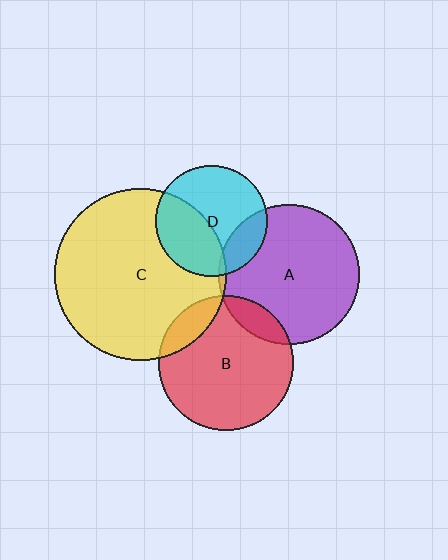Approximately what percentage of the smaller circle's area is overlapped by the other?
Approximately 10%.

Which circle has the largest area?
Circle C (yellow).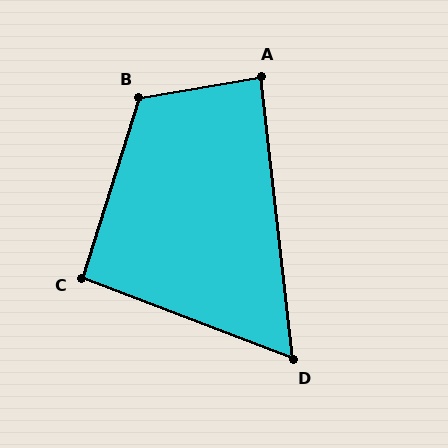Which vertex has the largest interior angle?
B, at approximately 117 degrees.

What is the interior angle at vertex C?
Approximately 94 degrees (approximately right).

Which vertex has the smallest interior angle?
D, at approximately 63 degrees.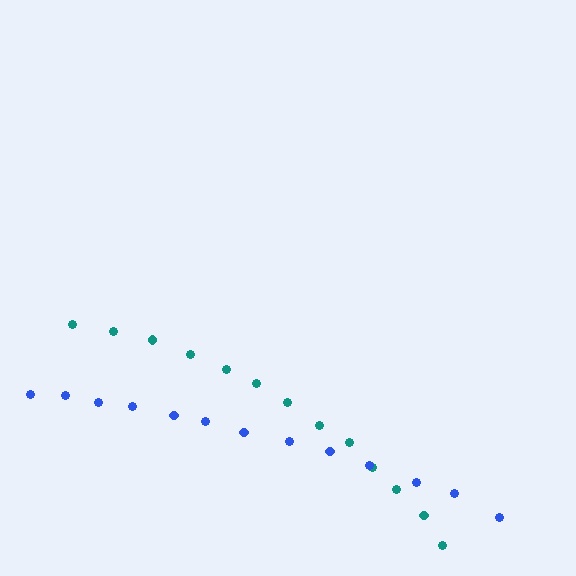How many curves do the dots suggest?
There are 2 distinct paths.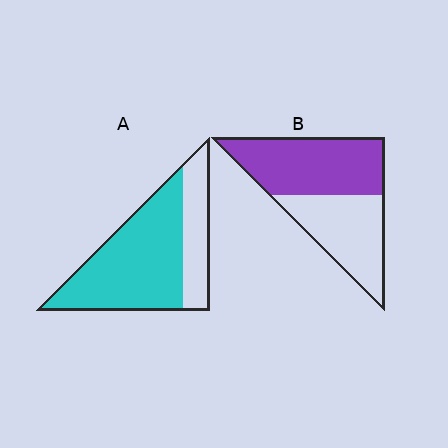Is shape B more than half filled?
Yes.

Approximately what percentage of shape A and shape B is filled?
A is approximately 70% and B is approximately 55%.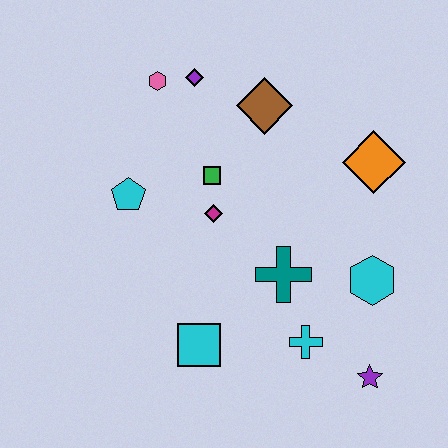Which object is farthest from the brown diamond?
The purple star is farthest from the brown diamond.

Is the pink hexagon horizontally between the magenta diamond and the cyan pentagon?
Yes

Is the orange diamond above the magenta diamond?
Yes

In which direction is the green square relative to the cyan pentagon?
The green square is to the right of the cyan pentagon.